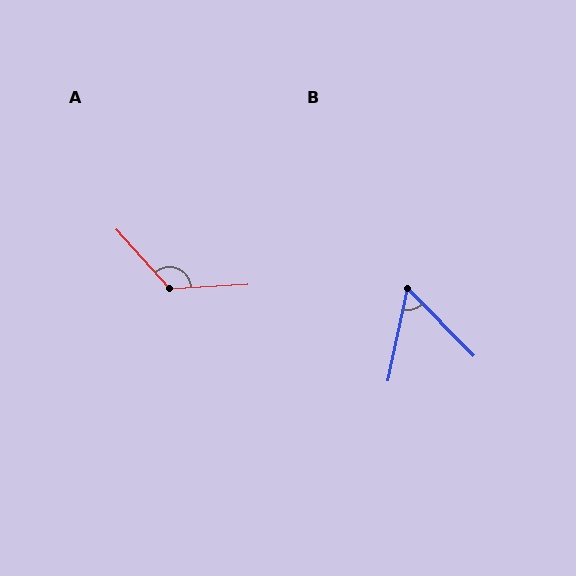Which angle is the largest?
A, at approximately 128 degrees.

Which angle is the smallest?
B, at approximately 56 degrees.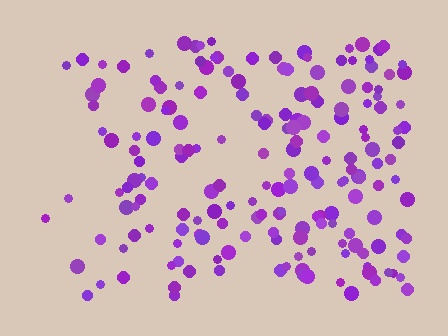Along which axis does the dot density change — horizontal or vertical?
Horizontal.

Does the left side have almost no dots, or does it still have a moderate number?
Still a moderate number, just noticeably fewer than the right.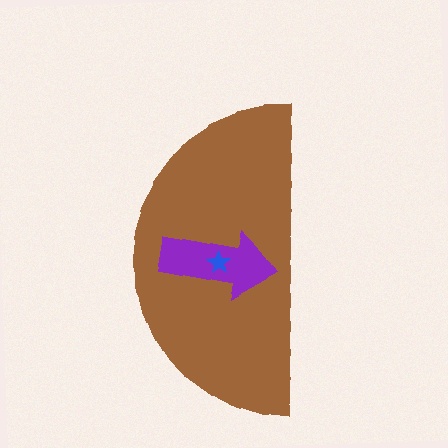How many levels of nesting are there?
3.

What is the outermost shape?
The brown semicircle.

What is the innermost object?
The blue star.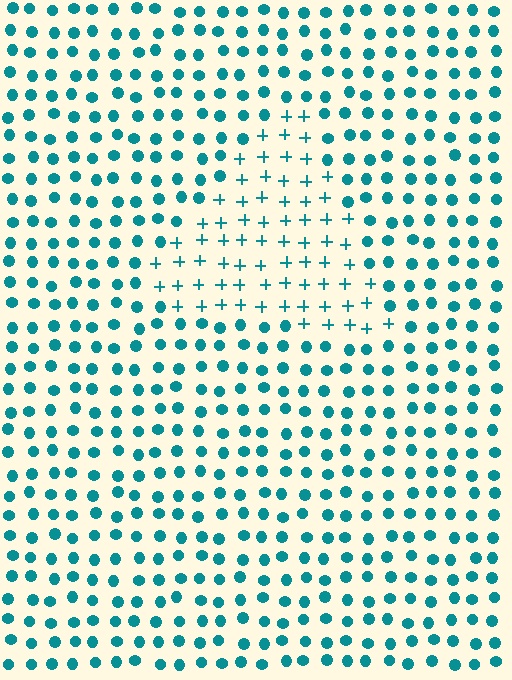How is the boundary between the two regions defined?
The boundary is defined by a change in element shape: plus signs inside vs. circles outside. All elements share the same color and spacing.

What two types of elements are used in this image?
The image uses plus signs inside the triangle region and circles outside it.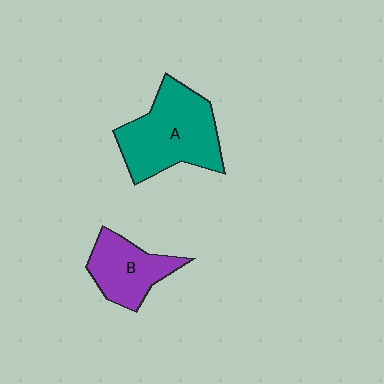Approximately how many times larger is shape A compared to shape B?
Approximately 1.6 times.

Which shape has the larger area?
Shape A (teal).